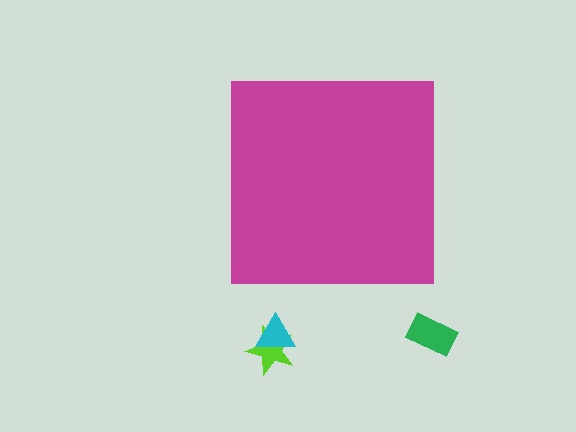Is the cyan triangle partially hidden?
No, the cyan triangle is fully visible.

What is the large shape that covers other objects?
A magenta square.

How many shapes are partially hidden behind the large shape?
0 shapes are partially hidden.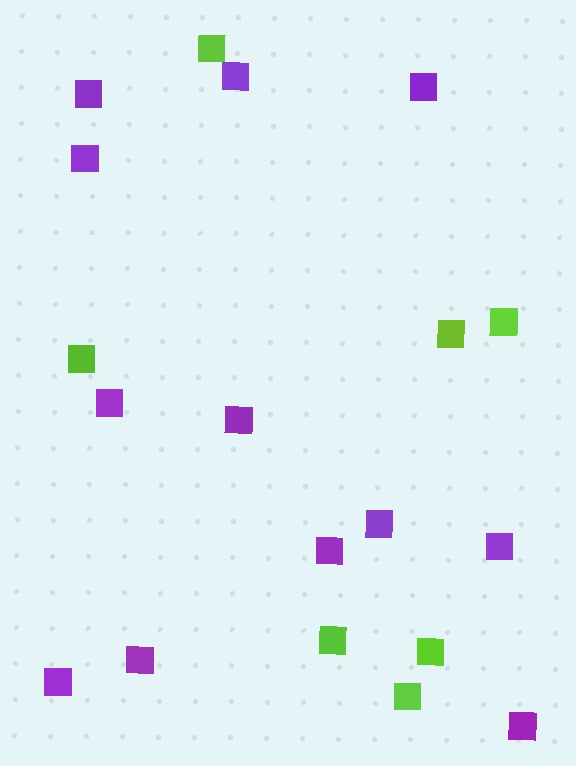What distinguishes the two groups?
There are 2 groups: one group of purple squares (12) and one group of lime squares (7).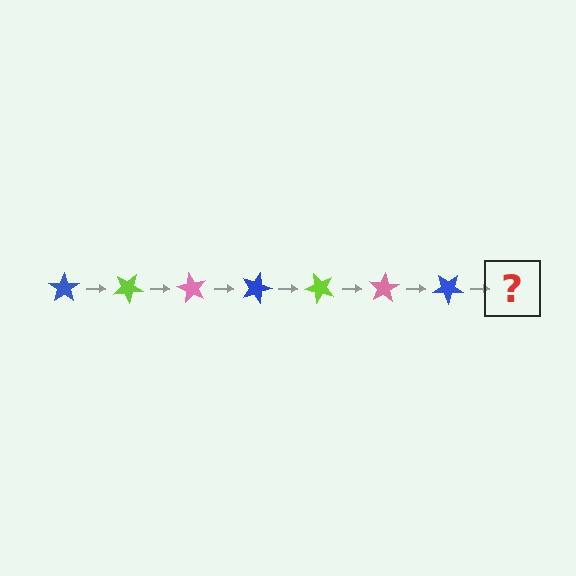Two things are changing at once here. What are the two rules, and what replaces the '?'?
The two rules are that it rotates 30 degrees each step and the color cycles through blue, lime, and pink. The '?' should be a lime star, rotated 210 degrees from the start.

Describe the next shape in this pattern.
It should be a lime star, rotated 210 degrees from the start.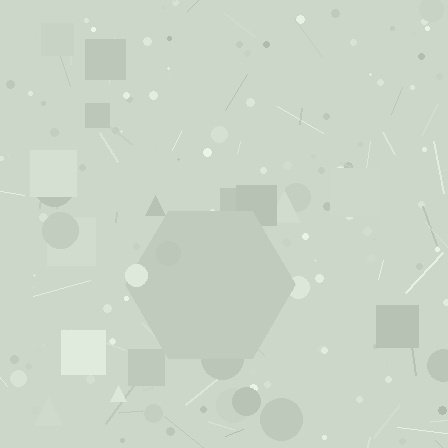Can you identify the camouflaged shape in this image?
The camouflaged shape is a hexagon.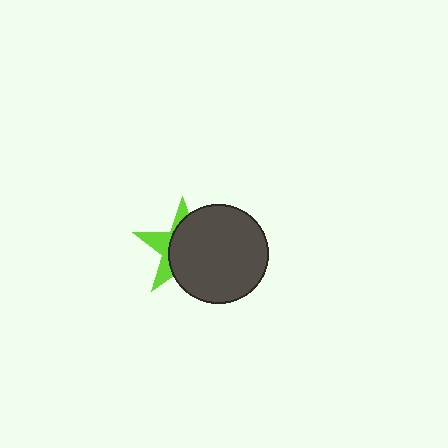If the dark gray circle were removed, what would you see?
You would see the complete lime star.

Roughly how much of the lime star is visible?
A small part of it is visible (roughly 34%).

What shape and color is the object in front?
The object in front is a dark gray circle.